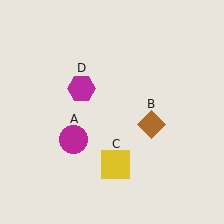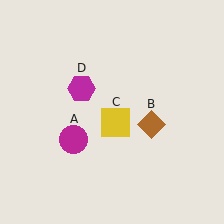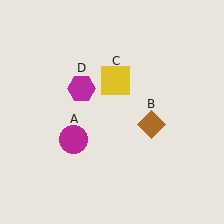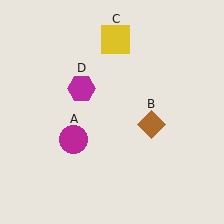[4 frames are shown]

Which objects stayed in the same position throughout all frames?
Magenta circle (object A) and brown diamond (object B) and magenta hexagon (object D) remained stationary.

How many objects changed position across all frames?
1 object changed position: yellow square (object C).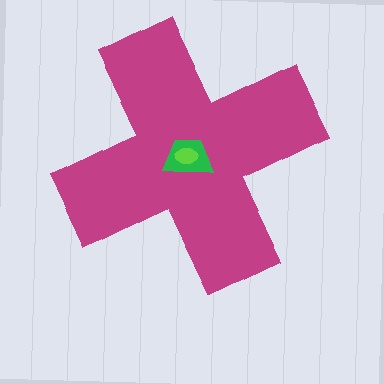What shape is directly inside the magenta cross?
The green trapezoid.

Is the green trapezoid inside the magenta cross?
Yes.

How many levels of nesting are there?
3.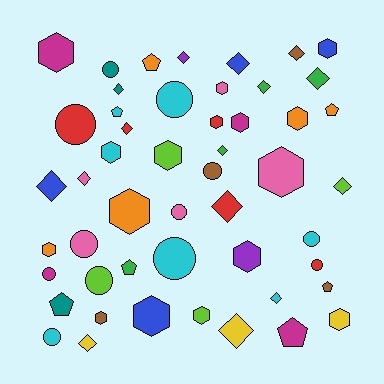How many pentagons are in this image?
There are 7 pentagons.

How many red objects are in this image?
There are 5 red objects.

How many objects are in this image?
There are 50 objects.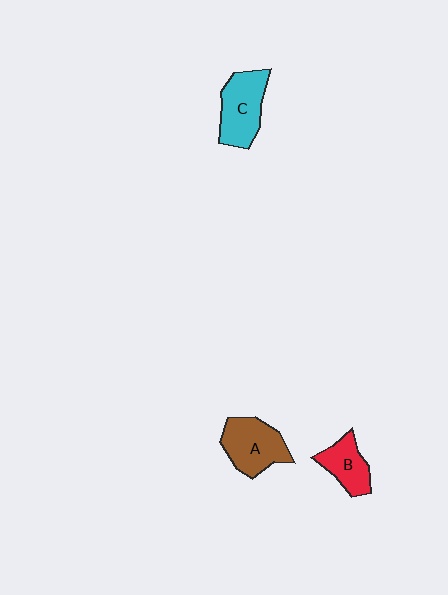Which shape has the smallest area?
Shape B (red).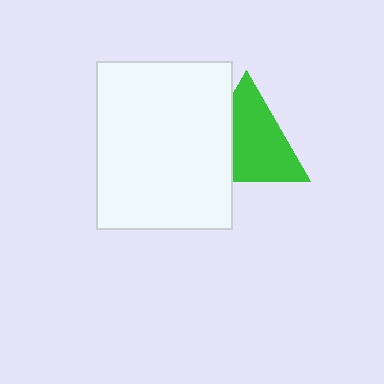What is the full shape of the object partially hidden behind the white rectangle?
The partially hidden object is a green triangle.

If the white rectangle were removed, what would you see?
You would see the complete green triangle.